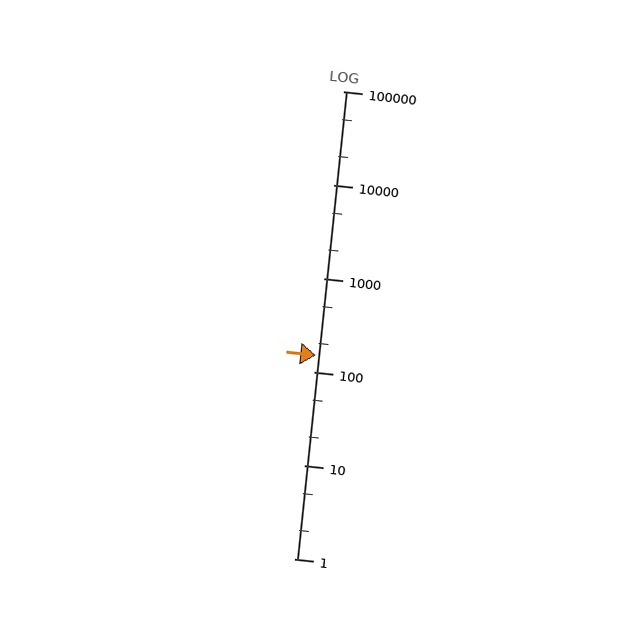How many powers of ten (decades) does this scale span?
The scale spans 5 decades, from 1 to 100000.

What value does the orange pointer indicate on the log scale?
The pointer indicates approximately 150.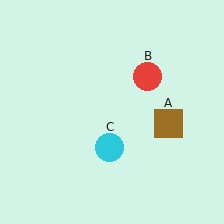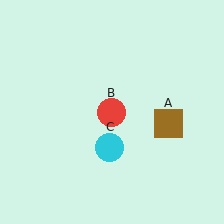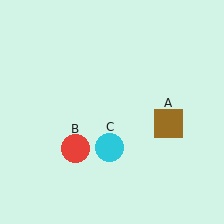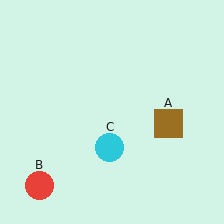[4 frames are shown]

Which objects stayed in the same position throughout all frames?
Brown square (object A) and cyan circle (object C) remained stationary.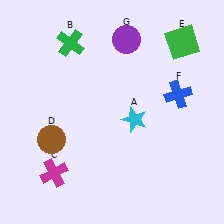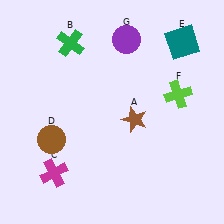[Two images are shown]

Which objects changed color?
A changed from cyan to brown. E changed from green to teal. F changed from blue to lime.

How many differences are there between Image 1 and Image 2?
There are 3 differences between the two images.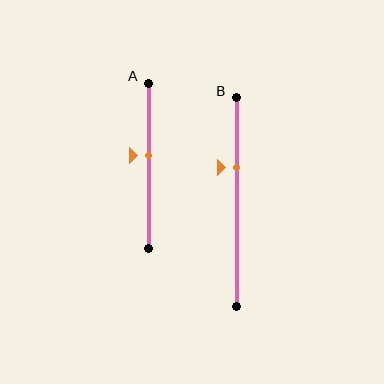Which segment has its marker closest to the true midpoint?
Segment A has its marker closest to the true midpoint.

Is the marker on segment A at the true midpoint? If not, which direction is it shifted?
No, the marker on segment A is shifted upward by about 7% of the segment length.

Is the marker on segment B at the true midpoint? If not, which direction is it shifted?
No, the marker on segment B is shifted upward by about 17% of the segment length.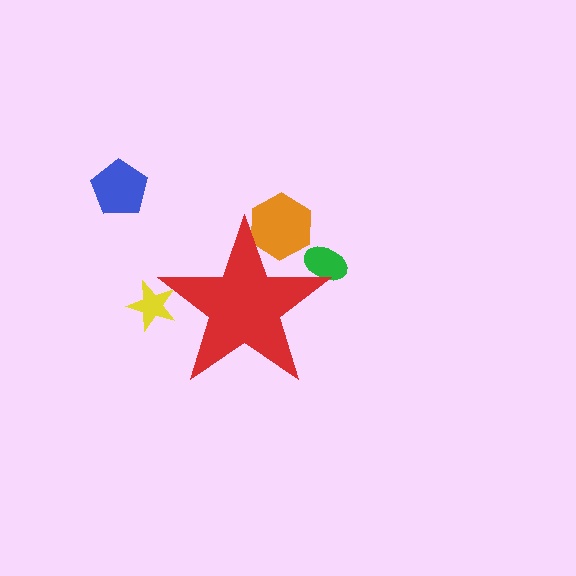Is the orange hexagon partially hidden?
Yes, the orange hexagon is partially hidden behind the red star.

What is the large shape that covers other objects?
A red star.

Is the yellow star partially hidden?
Yes, the yellow star is partially hidden behind the red star.